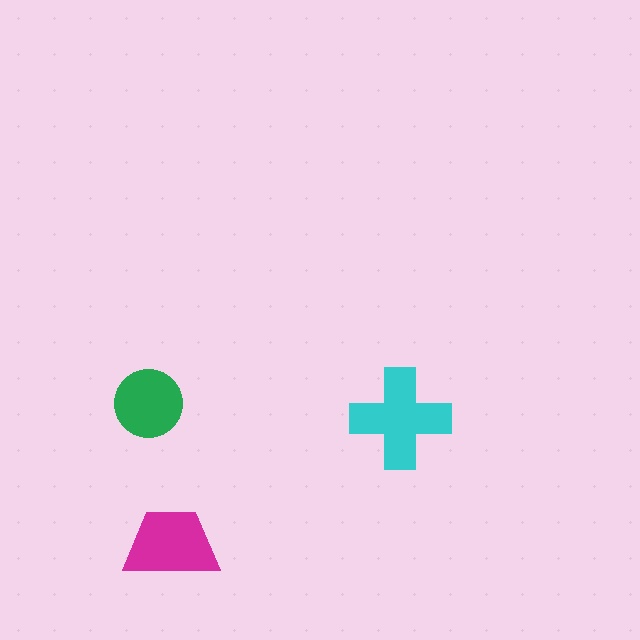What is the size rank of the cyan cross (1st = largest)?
1st.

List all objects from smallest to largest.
The green circle, the magenta trapezoid, the cyan cross.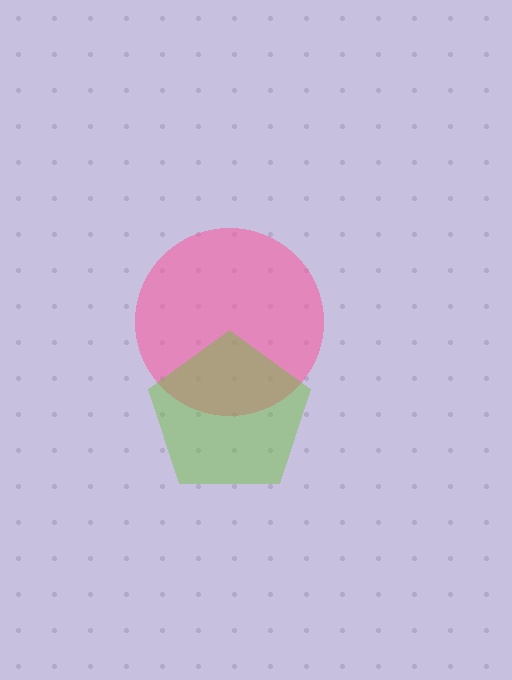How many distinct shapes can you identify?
There are 2 distinct shapes: a pink circle, a lime pentagon.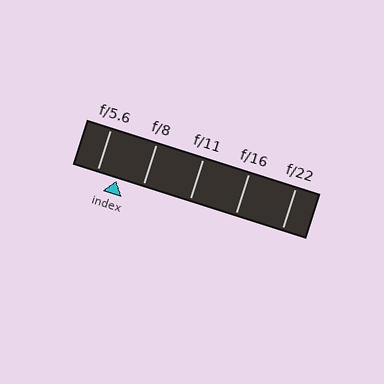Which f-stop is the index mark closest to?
The index mark is closest to f/5.6.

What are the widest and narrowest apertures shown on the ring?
The widest aperture shown is f/5.6 and the narrowest is f/22.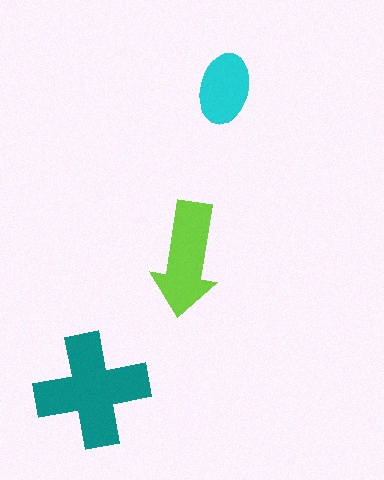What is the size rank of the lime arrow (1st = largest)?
2nd.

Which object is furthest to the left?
The teal cross is leftmost.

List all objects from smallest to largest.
The cyan ellipse, the lime arrow, the teal cross.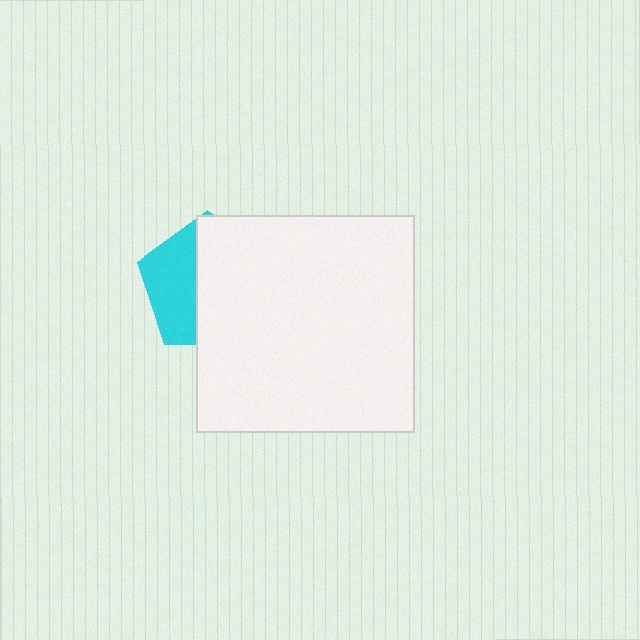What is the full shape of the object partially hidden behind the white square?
The partially hidden object is a cyan pentagon.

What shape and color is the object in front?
The object in front is a white square.